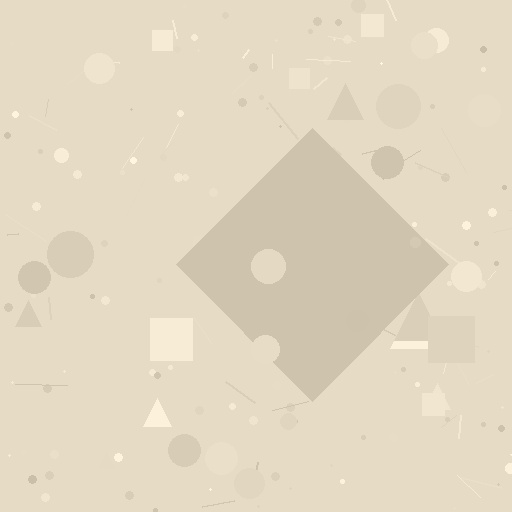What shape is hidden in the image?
A diamond is hidden in the image.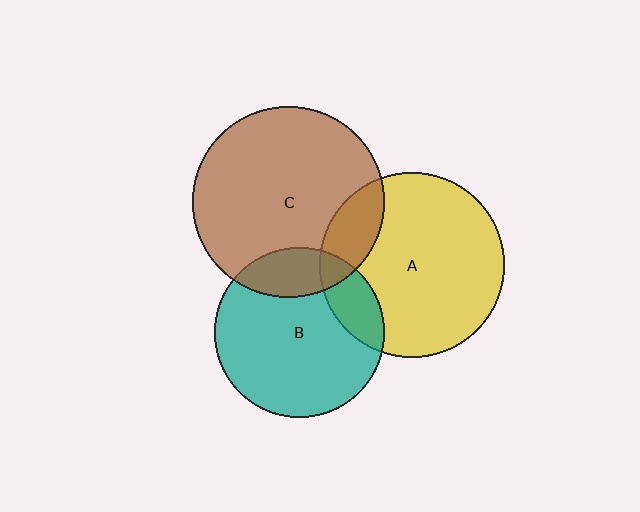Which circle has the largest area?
Circle C (brown).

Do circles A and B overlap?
Yes.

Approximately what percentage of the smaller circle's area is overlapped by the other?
Approximately 15%.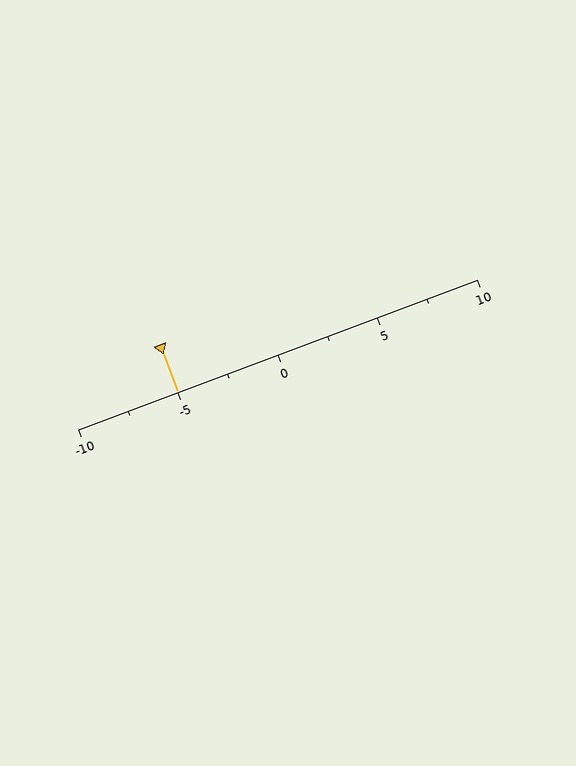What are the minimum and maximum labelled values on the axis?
The axis runs from -10 to 10.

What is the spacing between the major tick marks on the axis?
The major ticks are spaced 5 apart.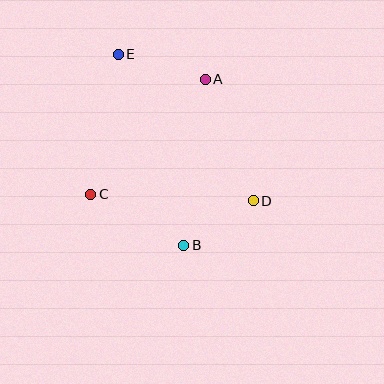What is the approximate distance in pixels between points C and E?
The distance between C and E is approximately 143 pixels.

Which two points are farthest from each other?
Points B and E are farthest from each other.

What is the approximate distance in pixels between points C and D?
The distance between C and D is approximately 162 pixels.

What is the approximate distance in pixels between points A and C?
The distance between A and C is approximately 162 pixels.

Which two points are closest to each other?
Points B and D are closest to each other.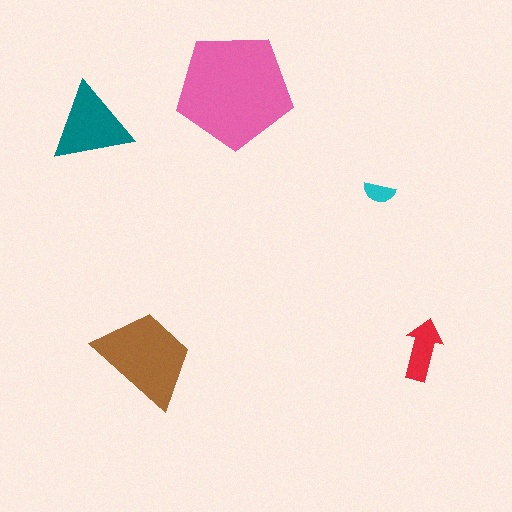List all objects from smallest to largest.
The cyan semicircle, the red arrow, the teal triangle, the brown trapezoid, the pink pentagon.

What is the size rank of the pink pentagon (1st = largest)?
1st.